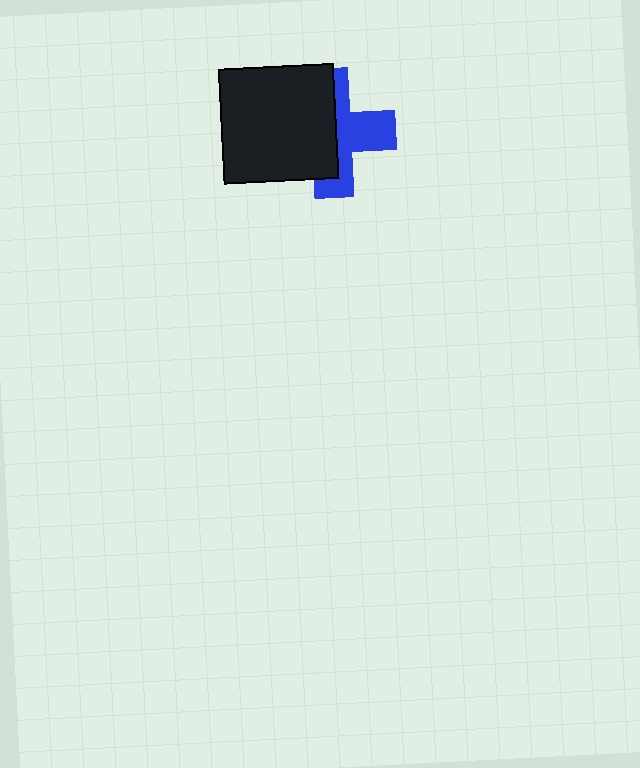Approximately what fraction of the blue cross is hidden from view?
Roughly 52% of the blue cross is hidden behind the black square.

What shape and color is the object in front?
The object in front is a black square.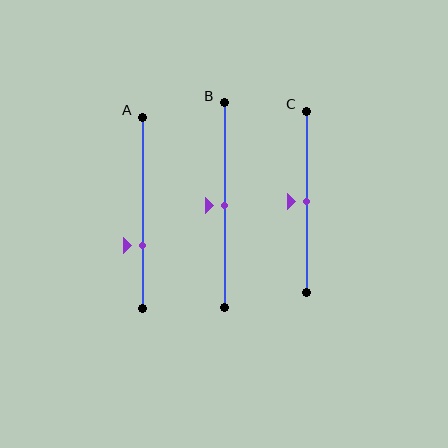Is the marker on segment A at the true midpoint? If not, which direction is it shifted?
No, the marker on segment A is shifted downward by about 17% of the segment length.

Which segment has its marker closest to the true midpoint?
Segment B has its marker closest to the true midpoint.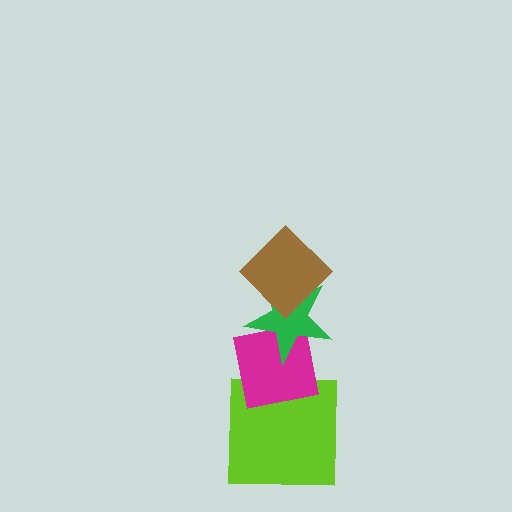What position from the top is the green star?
The green star is 2nd from the top.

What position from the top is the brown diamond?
The brown diamond is 1st from the top.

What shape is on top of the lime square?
The magenta square is on top of the lime square.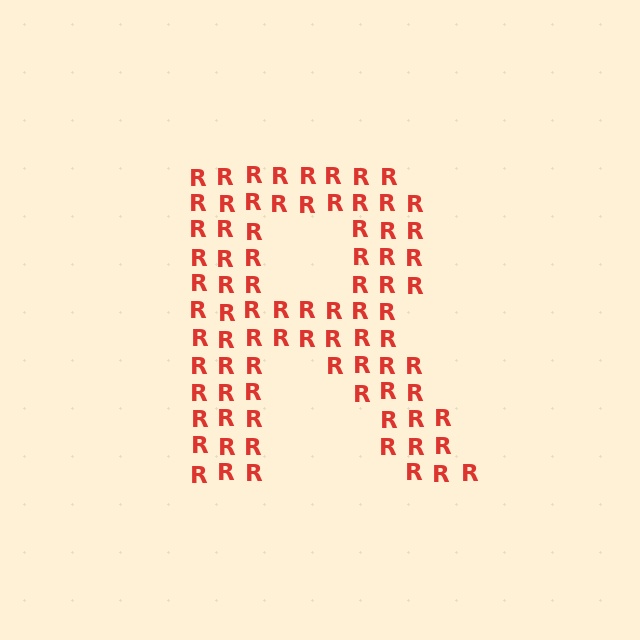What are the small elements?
The small elements are letter R's.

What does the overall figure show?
The overall figure shows the letter R.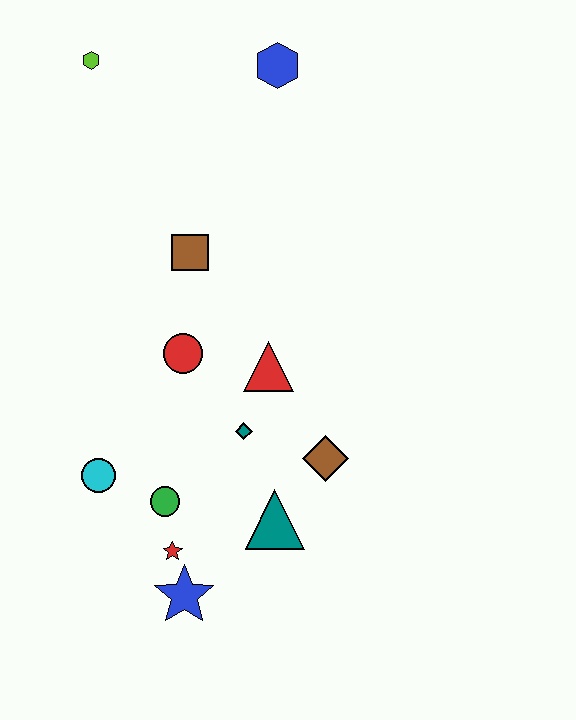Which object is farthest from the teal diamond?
The lime hexagon is farthest from the teal diamond.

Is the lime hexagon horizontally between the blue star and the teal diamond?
No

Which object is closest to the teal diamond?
The red triangle is closest to the teal diamond.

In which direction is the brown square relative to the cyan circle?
The brown square is above the cyan circle.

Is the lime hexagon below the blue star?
No